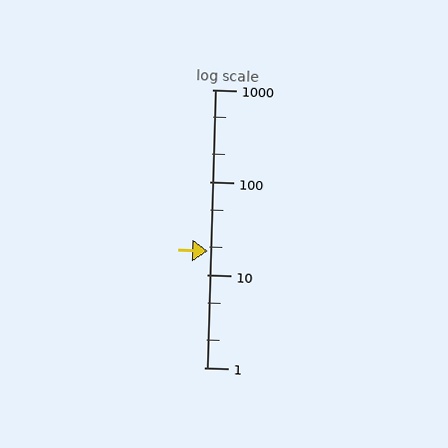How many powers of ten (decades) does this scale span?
The scale spans 3 decades, from 1 to 1000.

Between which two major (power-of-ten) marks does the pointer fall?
The pointer is between 10 and 100.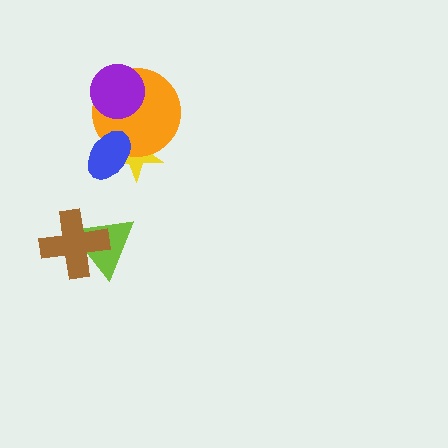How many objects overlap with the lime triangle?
1 object overlaps with the lime triangle.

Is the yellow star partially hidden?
Yes, it is partially covered by another shape.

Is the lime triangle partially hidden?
Yes, it is partially covered by another shape.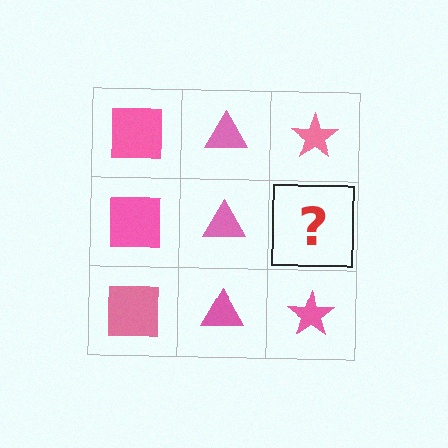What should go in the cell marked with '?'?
The missing cell should contain a pink star.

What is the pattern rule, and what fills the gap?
The rule is that each column has a consistent shape. The gap should be filled with a pink star.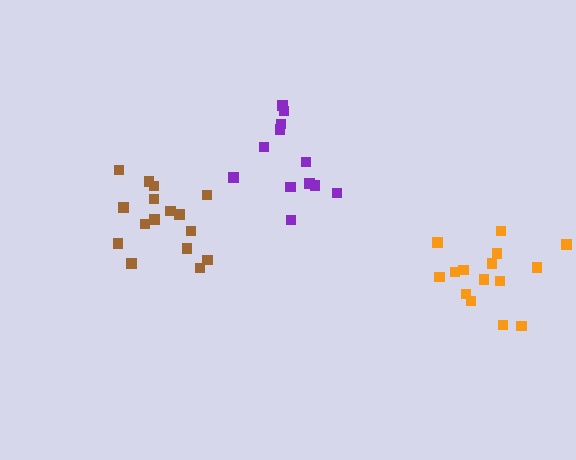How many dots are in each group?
Group 1: 16 dots, Group 2: 15 dots, Group 3: 12 dots (43 total).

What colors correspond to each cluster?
The clusters are colored: brown, orange, purple.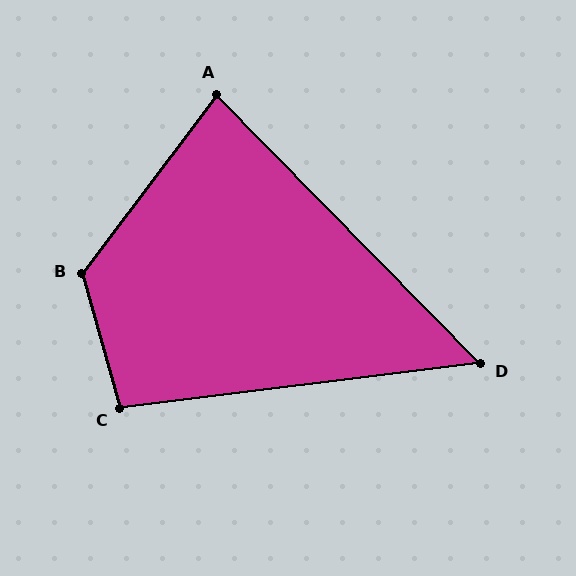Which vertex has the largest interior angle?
B, at approximately 127 degrees.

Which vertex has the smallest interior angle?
D, at approximately 53 degrees.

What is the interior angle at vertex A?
Approximately 81 degrees (acute).